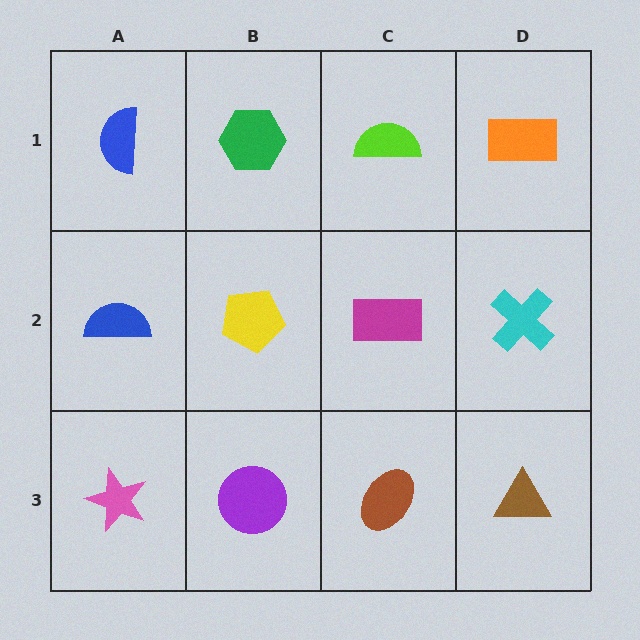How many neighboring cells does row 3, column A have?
2.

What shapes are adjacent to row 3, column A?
A blue semicircle (row 2, column A), a purple circle (row 3, column B).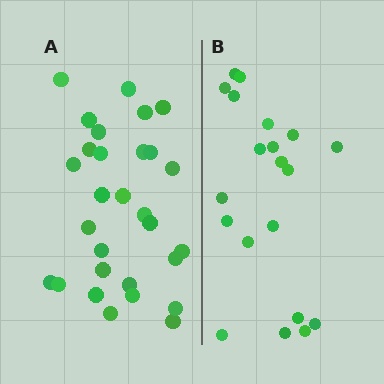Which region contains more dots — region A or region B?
Region A (the left region) has more dots.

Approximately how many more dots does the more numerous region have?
Region A has roughly 8 or so more dots than region B.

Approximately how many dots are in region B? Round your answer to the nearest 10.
About 20 dots.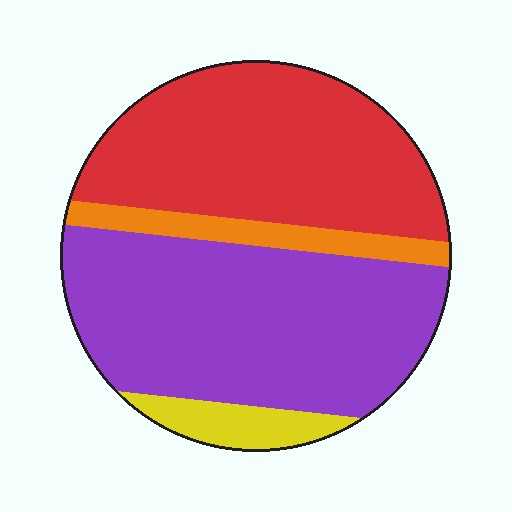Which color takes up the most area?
Purple, at roughly 45%.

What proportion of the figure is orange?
Orange covers 8% of the figure.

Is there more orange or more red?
Red.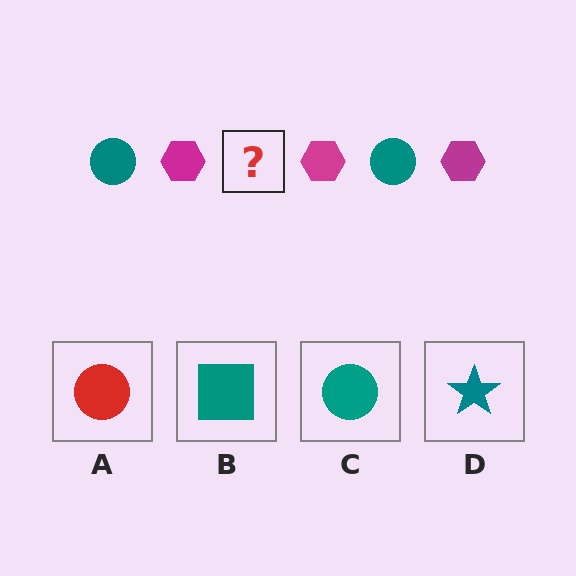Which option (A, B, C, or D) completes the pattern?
C.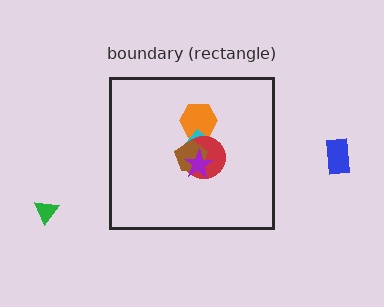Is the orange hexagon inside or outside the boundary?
Inside.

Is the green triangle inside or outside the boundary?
Outside.